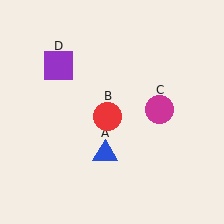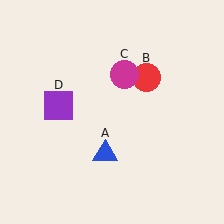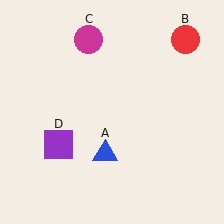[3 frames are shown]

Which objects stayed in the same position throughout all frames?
Blue triangle (object A) remained stationary.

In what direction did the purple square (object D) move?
The purple square (object D) moved down.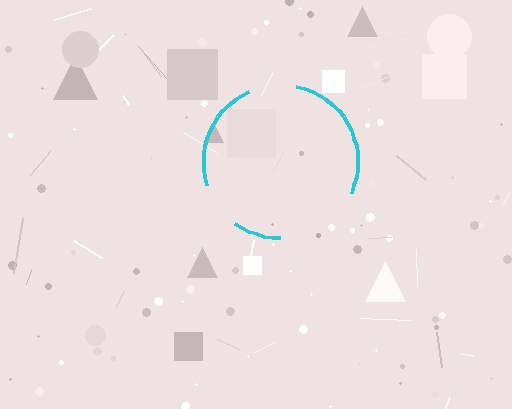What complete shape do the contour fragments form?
The contour fragments form a circle.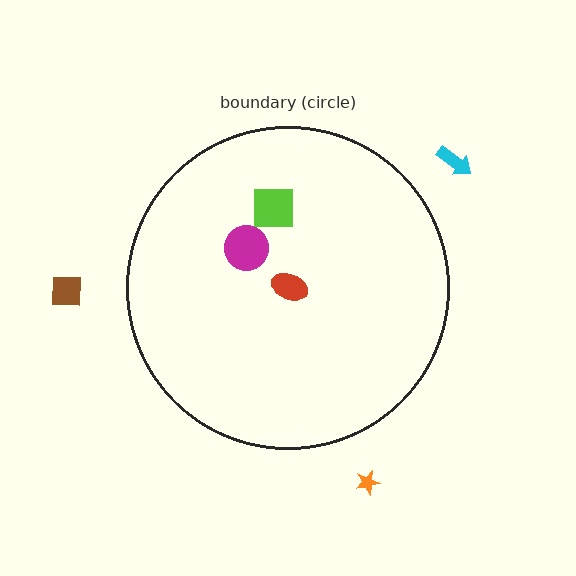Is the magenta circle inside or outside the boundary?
Inside.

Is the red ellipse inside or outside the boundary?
Inside.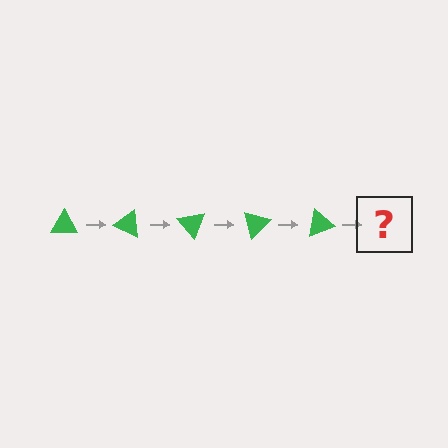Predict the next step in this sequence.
The next step is a green triangle rotated 125 degrees.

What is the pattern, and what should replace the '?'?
The pattern is that the triangle rotates 25 degrees each step. The '?' should be a green triangle rotated 125 degrees.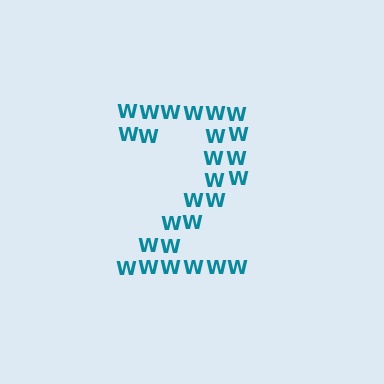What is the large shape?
The large shape is the digit 2.